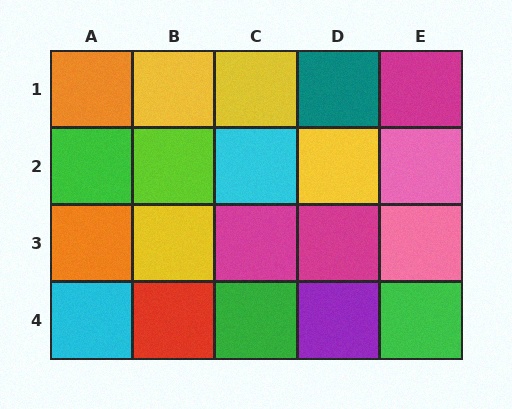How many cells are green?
3 cells are green.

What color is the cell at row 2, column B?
Lime.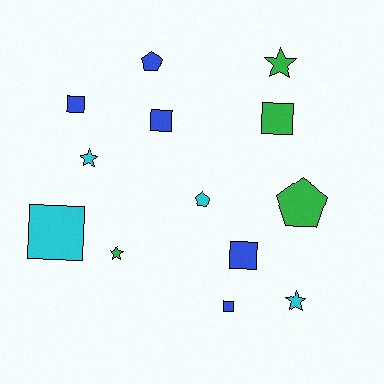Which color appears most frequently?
Blue, with 5 objects.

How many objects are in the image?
There are 13 objects.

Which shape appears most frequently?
Square, with 6 objects.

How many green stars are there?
There are 2 green stars.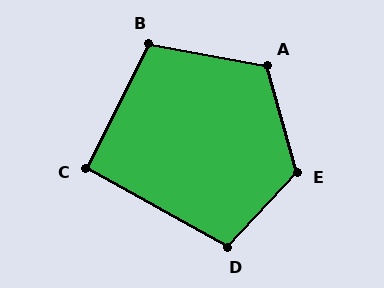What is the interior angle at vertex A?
Approximately 116 degrees (obtuse).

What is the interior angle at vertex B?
Approximately 107 degrees (obtuse).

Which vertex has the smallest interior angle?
C, at approximately 92 degrees.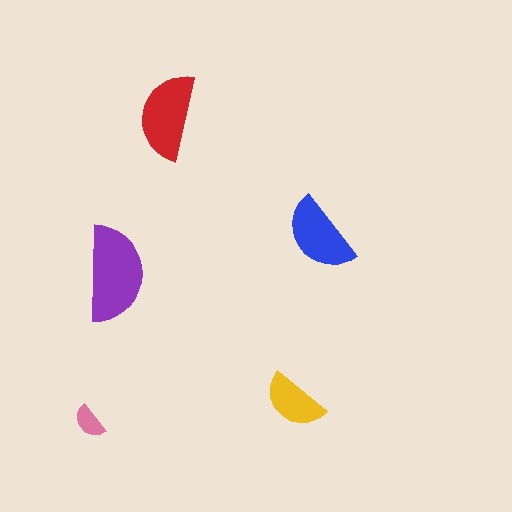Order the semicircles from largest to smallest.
the purple one, the red one, the blue one, the yellow one, the pink one.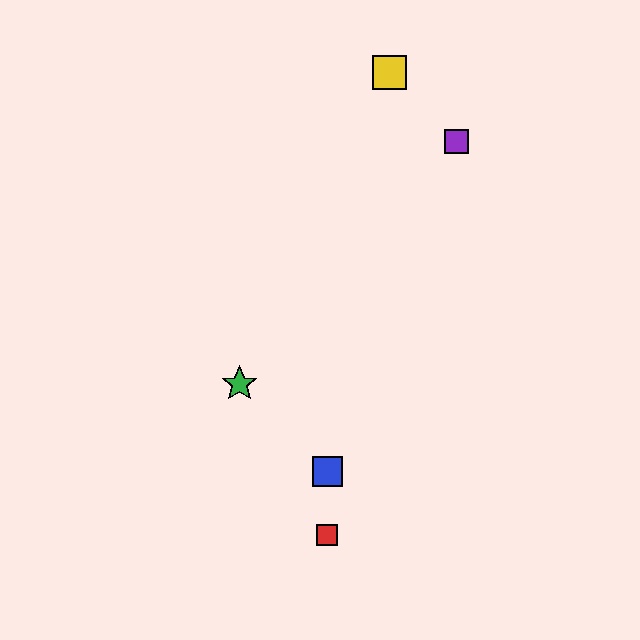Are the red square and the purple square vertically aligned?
No, the red square is at x≈327 and the purple square is at x≈457.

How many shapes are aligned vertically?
2 shapes (the red square, the blue square) are aligned vertically.